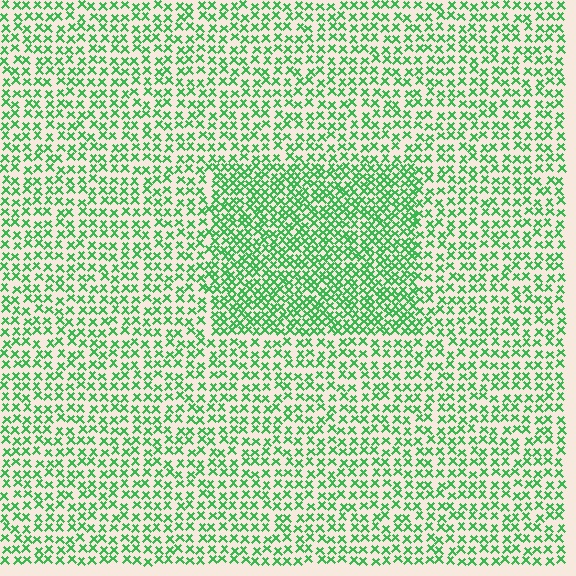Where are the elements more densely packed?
The elements are more densely packed inside the rectangle boundary.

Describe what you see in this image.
The image contains small green elements arranged at two different densities. A rectangle-shaped region is visible where the elements are more densely packed than the surrounding area.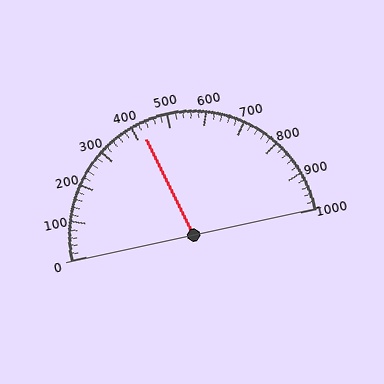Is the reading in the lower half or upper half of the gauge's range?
The reading is in the lower half of the range (0 to 1000).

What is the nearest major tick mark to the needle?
The nearest major tick mark is 400.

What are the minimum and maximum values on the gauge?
The gauge ranges from 0 to 1000.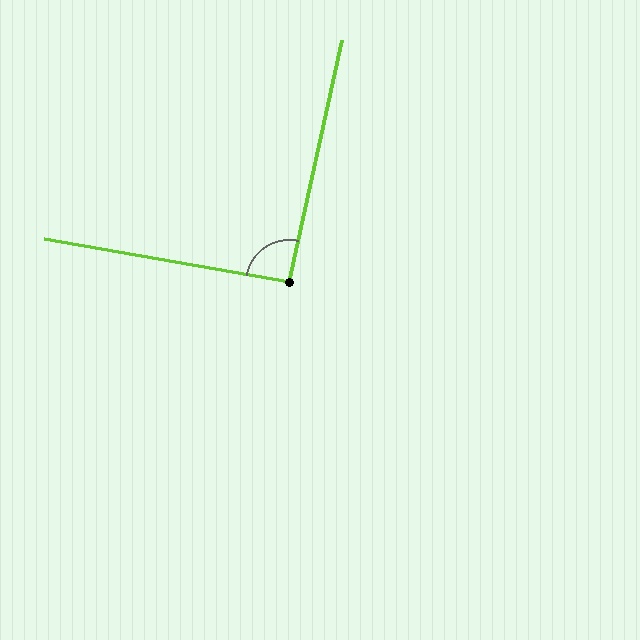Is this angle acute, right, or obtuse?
It is approximately a right angle.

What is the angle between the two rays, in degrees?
Approximately 92 degrees.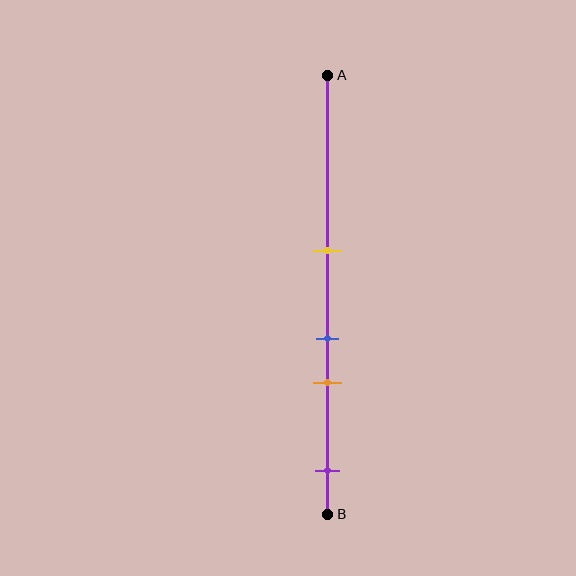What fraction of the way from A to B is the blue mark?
The blue mark is approximately 60% (0.6) of the way from A to B.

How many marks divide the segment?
There are 4 marks dividing the segment.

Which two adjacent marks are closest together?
The blue and orange marks are the closest adjacent pair.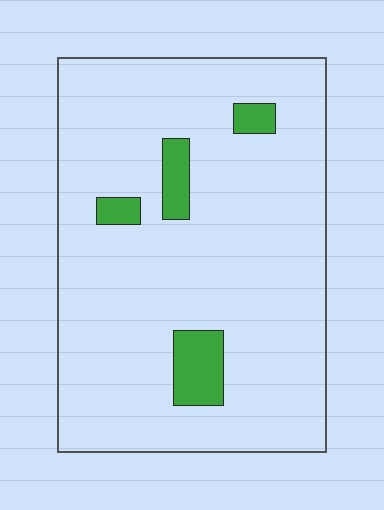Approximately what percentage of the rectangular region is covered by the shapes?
Approximately 10%.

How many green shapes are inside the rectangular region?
4.